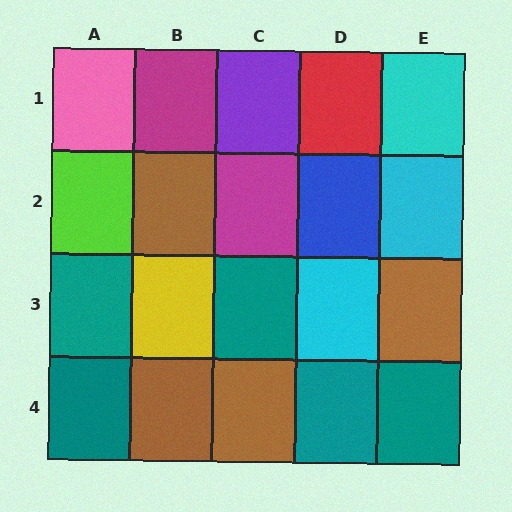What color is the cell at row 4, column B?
Brown.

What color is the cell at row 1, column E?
Cyan.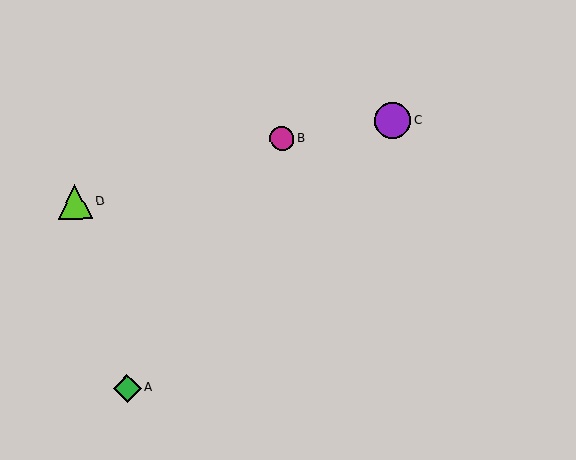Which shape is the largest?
The purple circle (labeled C) is the largest.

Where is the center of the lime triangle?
The center of the lime triangle is at (75, 201).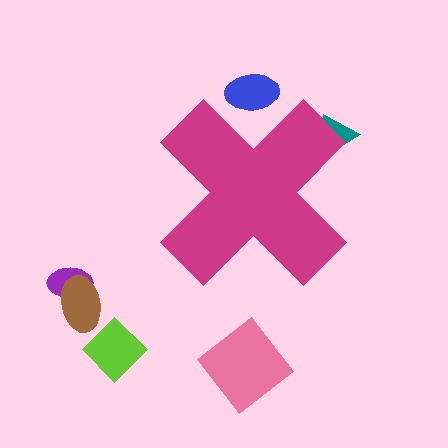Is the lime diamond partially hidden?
No, the lime diamond is fully visible.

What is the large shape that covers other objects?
A magenta cross.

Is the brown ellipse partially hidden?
No, the brown ellipse is fully visible.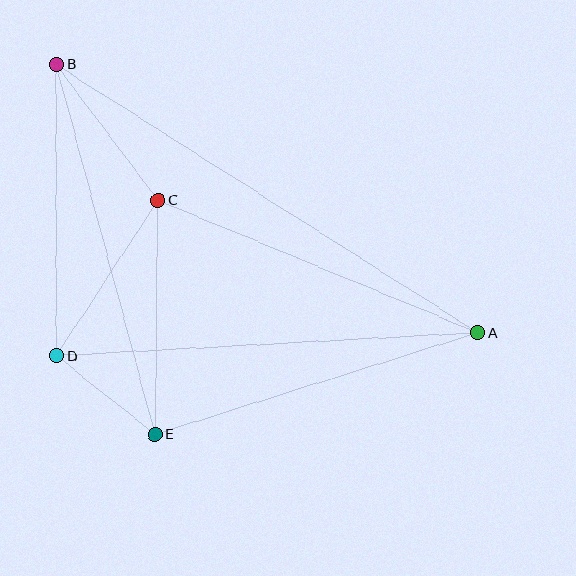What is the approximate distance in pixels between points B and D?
The distance between B and D is approximately 292 pixels.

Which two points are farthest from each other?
Points A and B are farthest from each other.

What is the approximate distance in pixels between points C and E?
The distance between C and E is approximately 234 pixels.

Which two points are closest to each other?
Points D and E are closest to each other.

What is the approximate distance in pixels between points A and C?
The distance between A and C is approximately 346 pixels.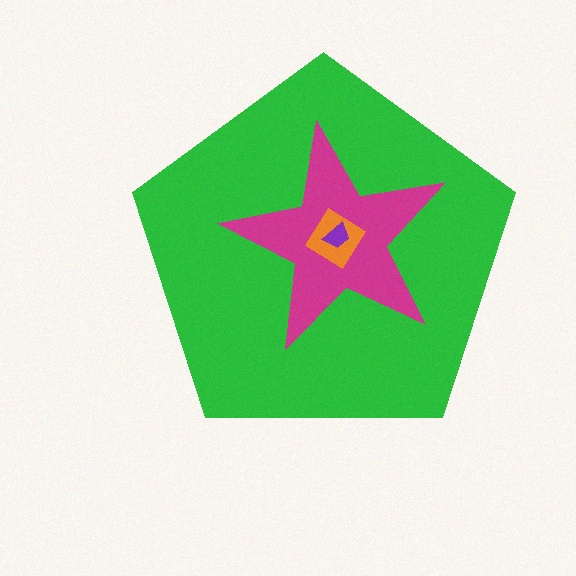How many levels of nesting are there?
4.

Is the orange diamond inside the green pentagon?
Yes.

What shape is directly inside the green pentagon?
The magenta star.